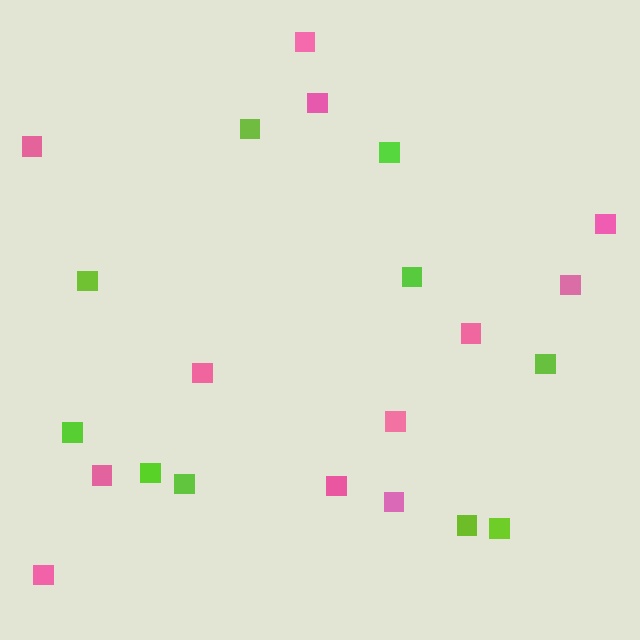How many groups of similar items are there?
There are 2 groups: one group of lime squares (10) and one group of pink squares (12).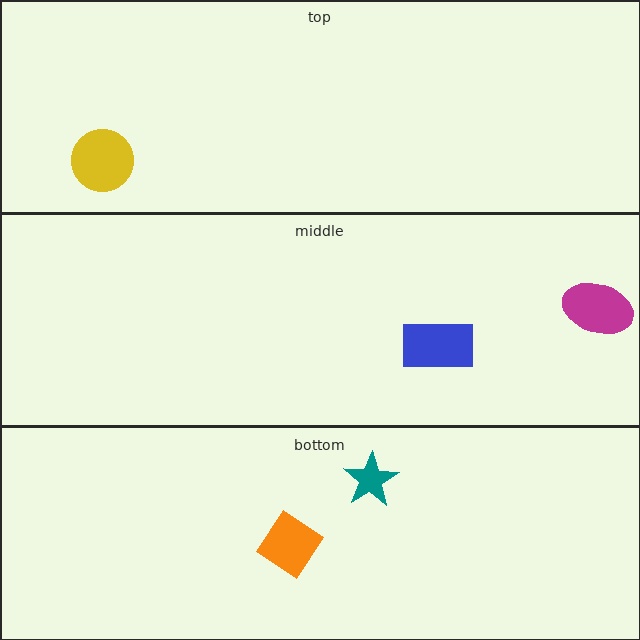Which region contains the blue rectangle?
The middle region.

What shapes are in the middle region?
The magenta ellipse, the blue rectangle.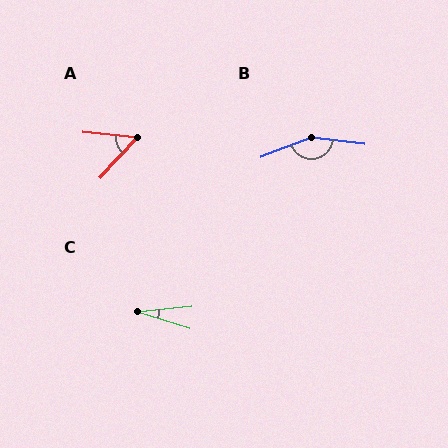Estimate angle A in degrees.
Approximately 53 degrees.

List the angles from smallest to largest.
C (23°), A (53°), B (151°).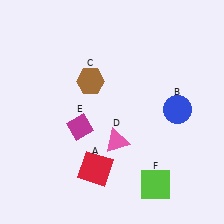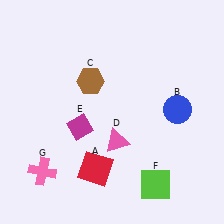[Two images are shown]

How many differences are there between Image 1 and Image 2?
There is 1 difference between the two images.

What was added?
A pink cross (G) was added in Image 2.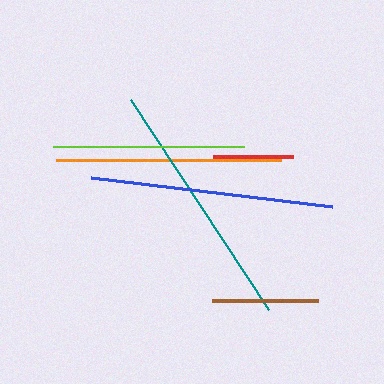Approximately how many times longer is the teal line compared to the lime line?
The teal line is approximately 1.3 times the length of the lime line.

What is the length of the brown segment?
The brown segment is approximately 106 pixels long.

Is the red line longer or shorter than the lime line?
The lime line is longer than the red line.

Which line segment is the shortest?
The red line is the shortest at approximately 80 pixels.